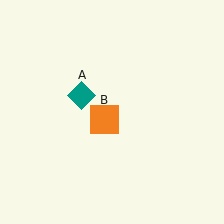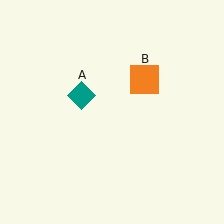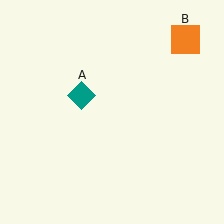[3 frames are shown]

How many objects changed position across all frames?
1 object changed position: orange square (object B).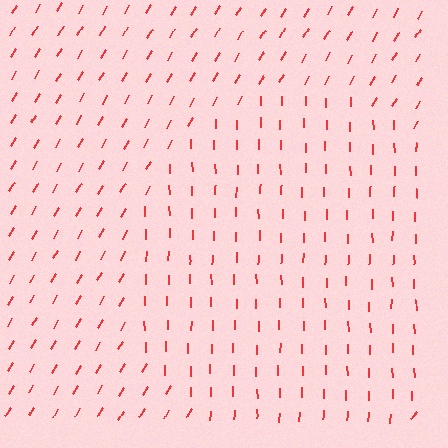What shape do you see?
I see a circle.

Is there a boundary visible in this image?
Yes, there is a texture boundary formed by a change in line orientation.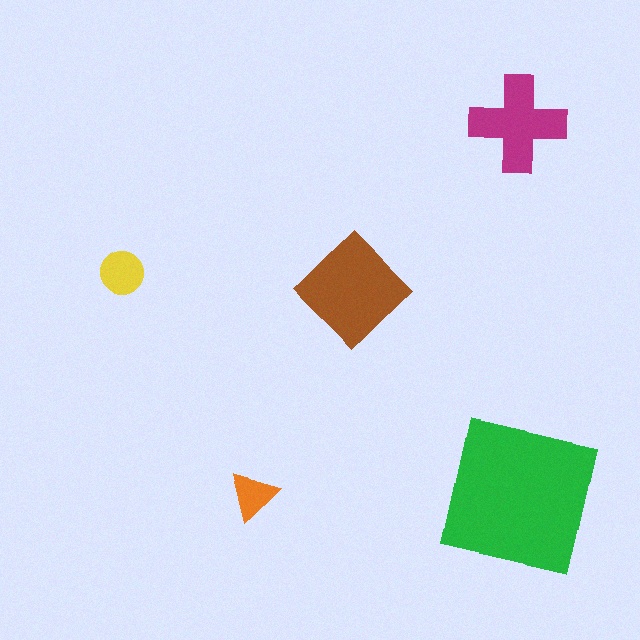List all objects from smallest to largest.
The orange triangle, the yellow circle, the magenta cross, the brown diamond, the green square.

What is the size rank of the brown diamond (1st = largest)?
2nd.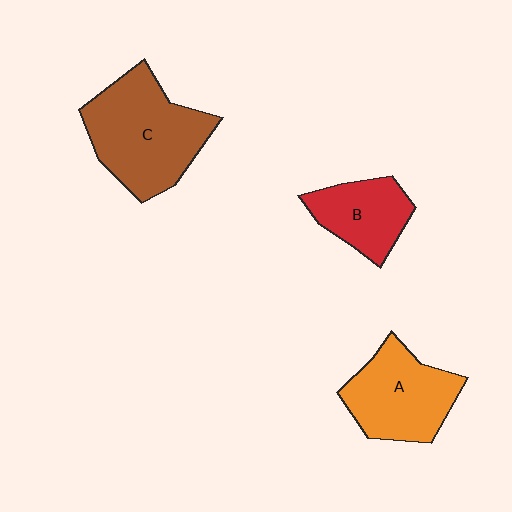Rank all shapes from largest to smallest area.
From largest to smallest: C (brown), A (orange), B (red).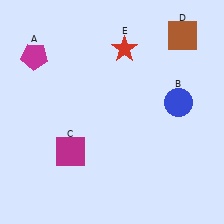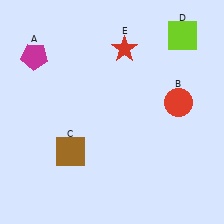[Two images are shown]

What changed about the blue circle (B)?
In Image 1, B is blue. In Image 2, it changed to red.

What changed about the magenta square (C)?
In Image 1, C is magenta. In Image 2, it changed to brown.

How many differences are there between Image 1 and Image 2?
There are 3 differences between the two images.